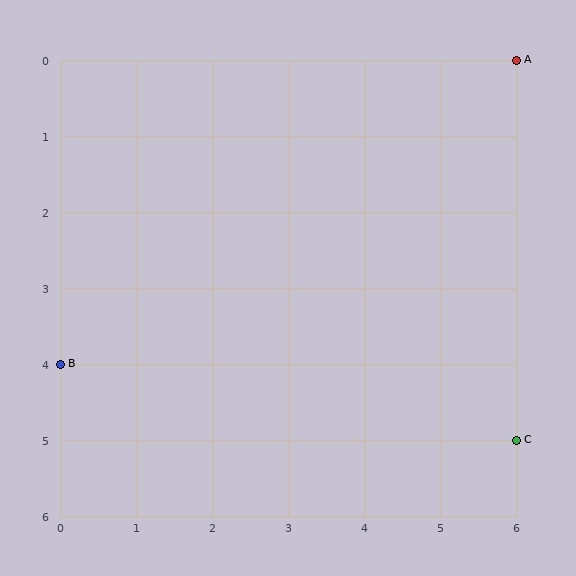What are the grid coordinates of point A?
Point A is at grid coordinates (6, 0).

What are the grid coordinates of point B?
Point B is at grid coordinates (0, 4).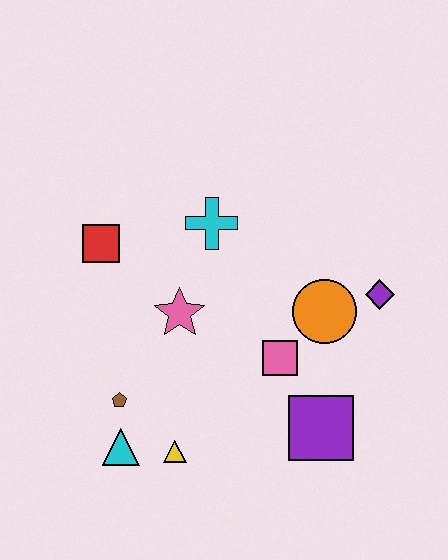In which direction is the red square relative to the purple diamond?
The red square is to the left of the purple diamond.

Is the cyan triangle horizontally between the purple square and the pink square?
No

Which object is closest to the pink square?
The orange circle is closest to the pink square.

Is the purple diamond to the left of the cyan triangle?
No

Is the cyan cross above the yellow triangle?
Yes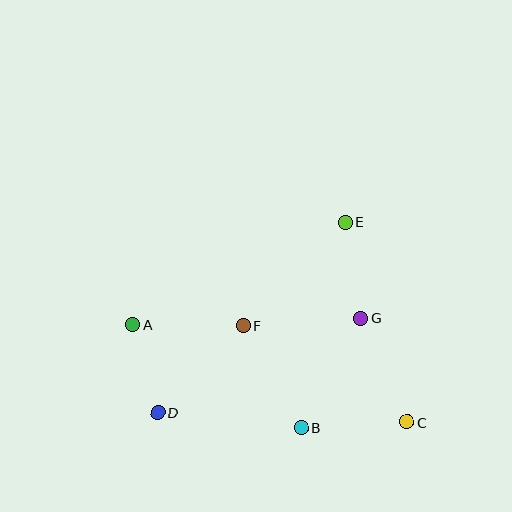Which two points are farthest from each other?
Points A and C are farthest from each other.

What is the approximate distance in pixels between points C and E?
The distance between C and E is approximately 209 pixels.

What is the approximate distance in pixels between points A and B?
The distance between A and B is approximately 197 pixels.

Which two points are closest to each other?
Points A and D are closest to each other.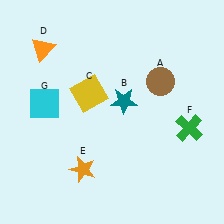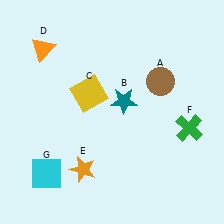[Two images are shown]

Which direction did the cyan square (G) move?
The cyan square (G) moved down.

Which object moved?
The cyan square (G) moved down.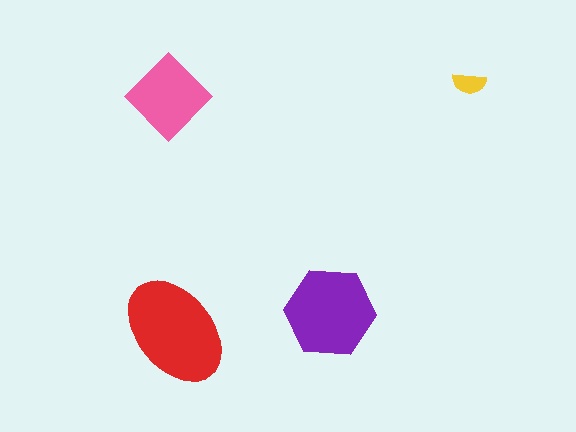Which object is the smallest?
The yellow semicircle.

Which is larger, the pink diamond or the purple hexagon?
The purple hexagon.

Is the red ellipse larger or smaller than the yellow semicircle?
Larger.